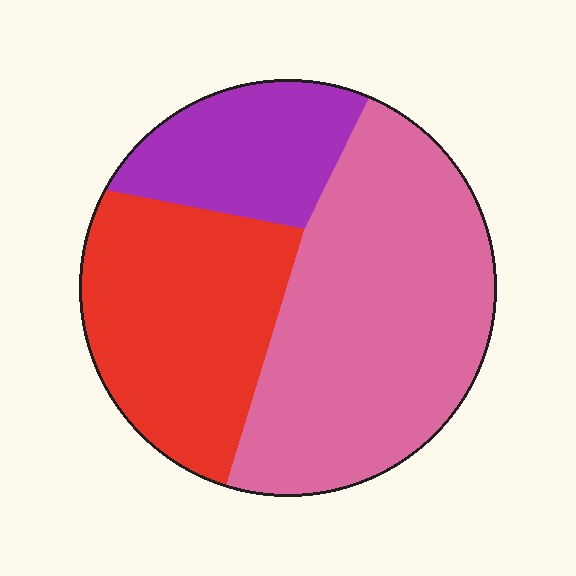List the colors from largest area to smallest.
From largest to smallest: pink, red, purple.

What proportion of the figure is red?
Red covers around 30% of the figure.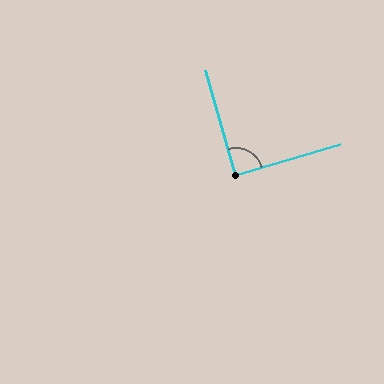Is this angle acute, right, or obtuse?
It is approximately a right angle.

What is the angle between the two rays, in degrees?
Approximately 89 degrees.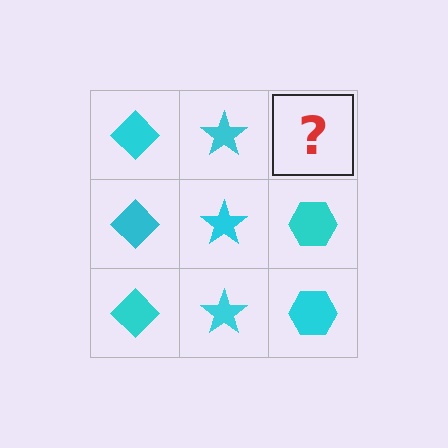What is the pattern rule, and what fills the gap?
The rule is that each column has a consistent shape. The gap should be filled with a cyan hexagon.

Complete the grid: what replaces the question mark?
The question mark should be replaced with a cyan hexagon.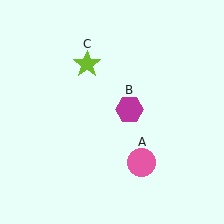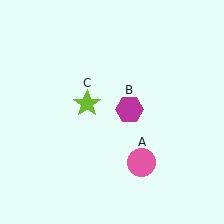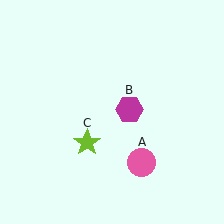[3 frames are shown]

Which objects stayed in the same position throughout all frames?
Pink circle (object A) and magenta hexagon (object B) remained stationary.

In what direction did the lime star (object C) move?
The lime star (object C) moved down.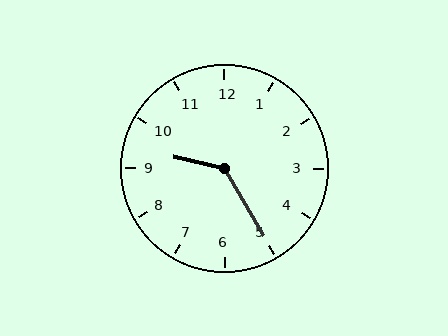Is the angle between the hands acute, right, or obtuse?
It is obtuse.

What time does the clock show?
9:25.